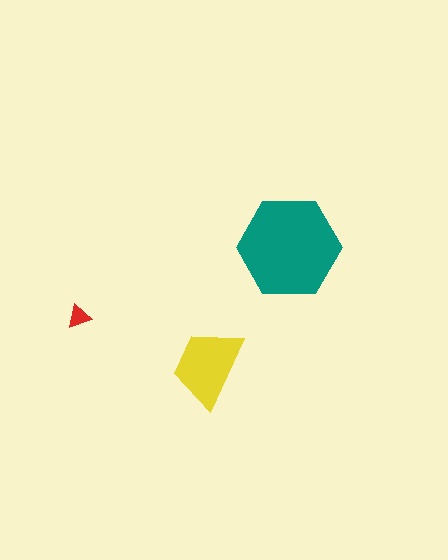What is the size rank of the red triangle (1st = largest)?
3rd.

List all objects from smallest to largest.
The red triangle, the yellow trapezoid, the teal hexagon.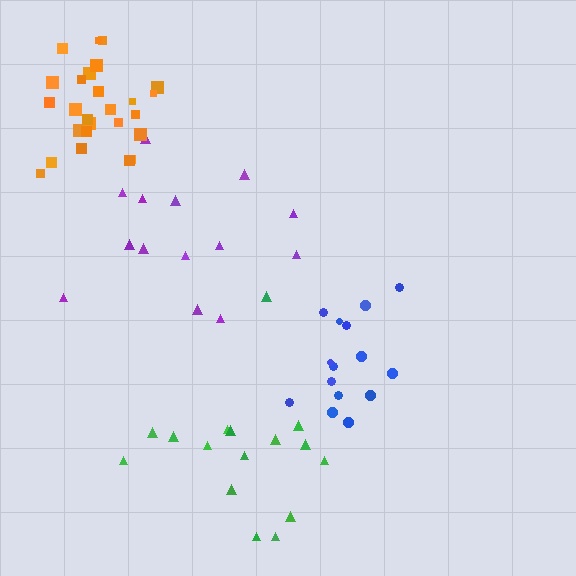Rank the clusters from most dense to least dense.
orange, blue, purple, green.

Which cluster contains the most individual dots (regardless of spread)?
Orange (26).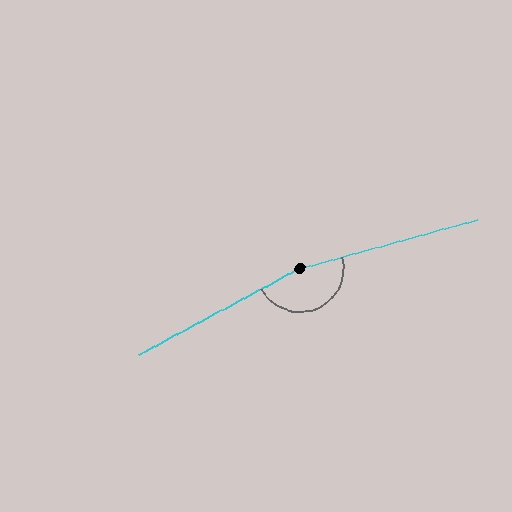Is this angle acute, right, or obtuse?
It is obtuse.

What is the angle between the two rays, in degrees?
Approximately 167 degrees.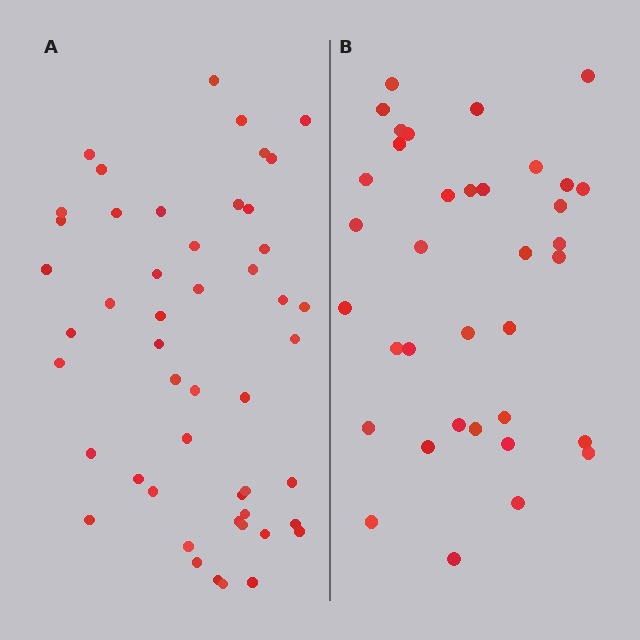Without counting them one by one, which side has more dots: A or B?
Region A (the left region) has more dots.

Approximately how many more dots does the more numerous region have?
Region A has approximately 15 more dots than region B.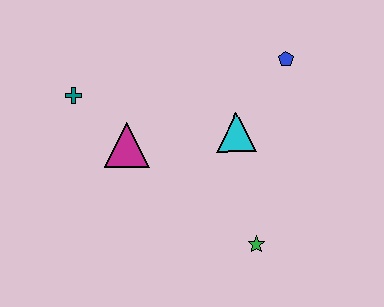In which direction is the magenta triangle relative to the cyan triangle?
The magenta triangle is to the left of the cyan triangle.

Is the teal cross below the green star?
No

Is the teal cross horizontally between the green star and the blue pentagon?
No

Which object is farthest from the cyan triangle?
The teal cross is farthest from the cyan triangle.